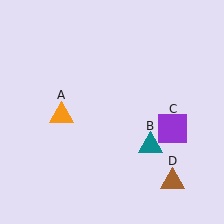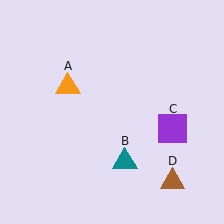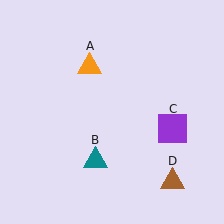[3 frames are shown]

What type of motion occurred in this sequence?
The orange triangle (object A), teal triangle (object B) rotated clockwise around the center of the scene.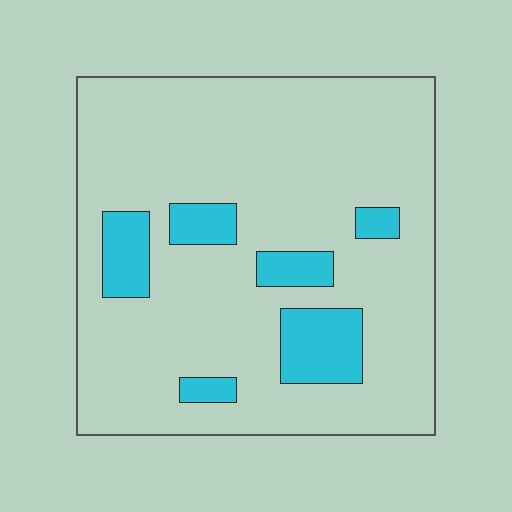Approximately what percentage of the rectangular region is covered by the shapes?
Approximately 15%.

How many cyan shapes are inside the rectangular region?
6.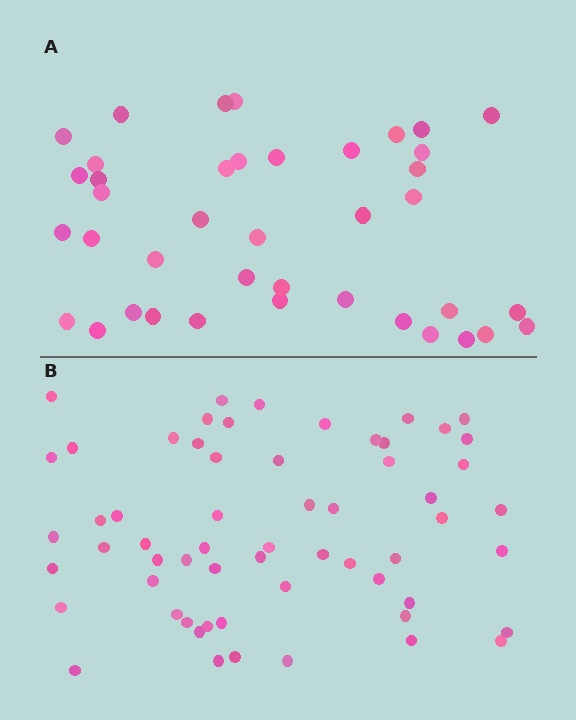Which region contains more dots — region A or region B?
Region B (the bottom region) has more dots.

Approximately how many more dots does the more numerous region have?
Region B has approximately 20 more dots than region A.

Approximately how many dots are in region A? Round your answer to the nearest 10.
About 40 dots.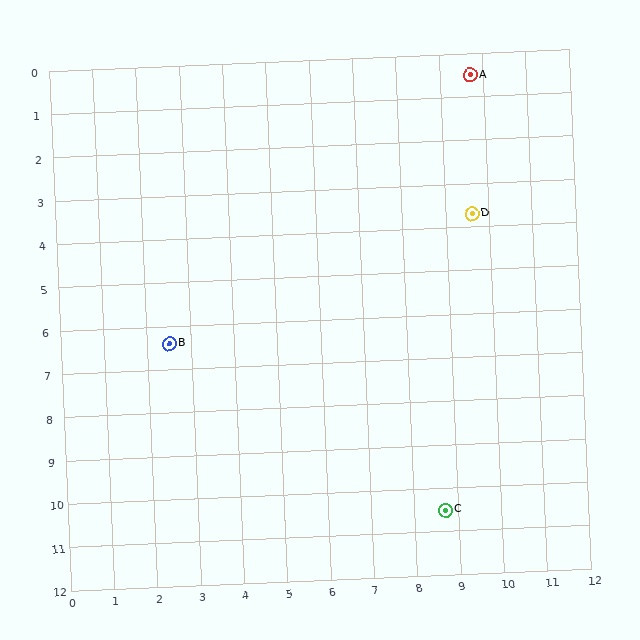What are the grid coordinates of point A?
Point A is at approximately (9.7, 0.5).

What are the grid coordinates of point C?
Point C is at approximately (8.7, 10.5).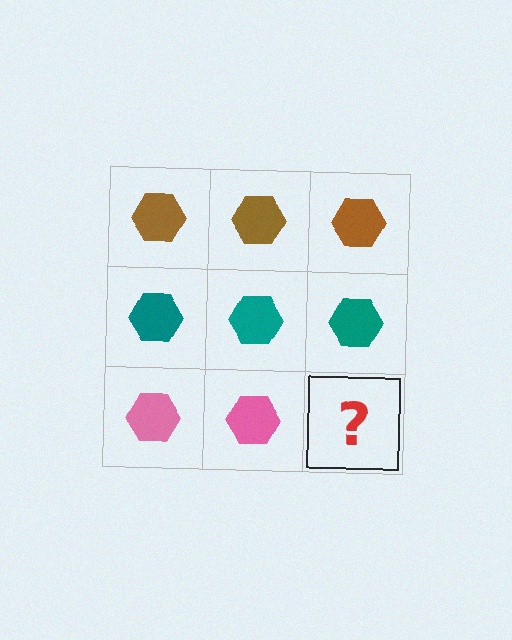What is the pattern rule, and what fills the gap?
The rule is that each row has a consistent color. The gap should be filled with a pink hexagon.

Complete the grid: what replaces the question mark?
The question mark should be replaced with a pink hexagon.